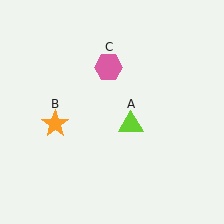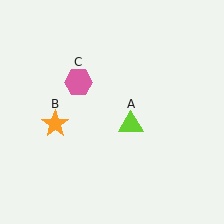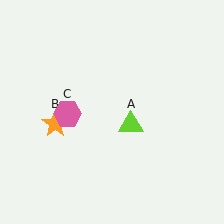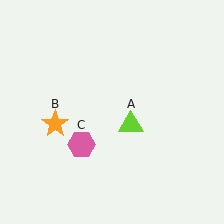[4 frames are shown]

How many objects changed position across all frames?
1 object changed position: pink hexagon (object C).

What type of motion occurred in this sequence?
The pink hexagon (object C) rotated counterclockwise around the center of the scene.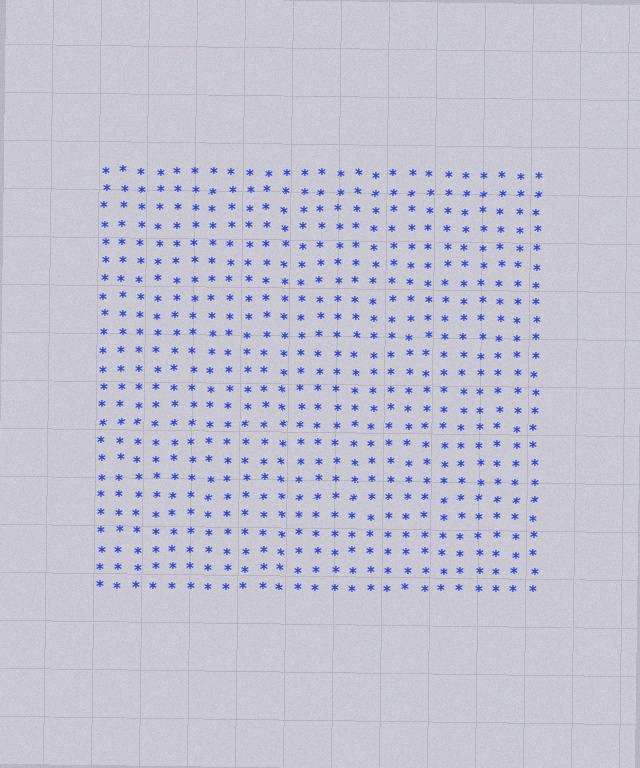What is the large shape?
The large shape is a square.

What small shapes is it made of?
It is made of small asterisks.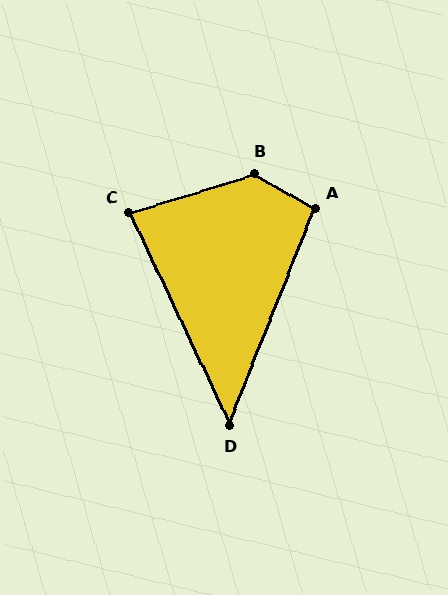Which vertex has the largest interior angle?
B, at approximately 133 degrees.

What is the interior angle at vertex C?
Approximately 82 degrees (acute).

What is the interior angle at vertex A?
Approximately 98 degrees (obtuse).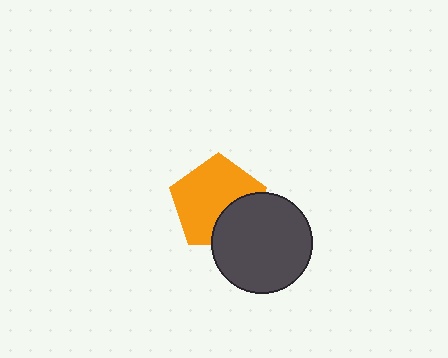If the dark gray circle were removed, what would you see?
You would see the complete orange pentagon.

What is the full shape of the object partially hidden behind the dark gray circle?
The partially hidden object is an orange pentagon.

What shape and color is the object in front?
The object in front is a dark gray circle.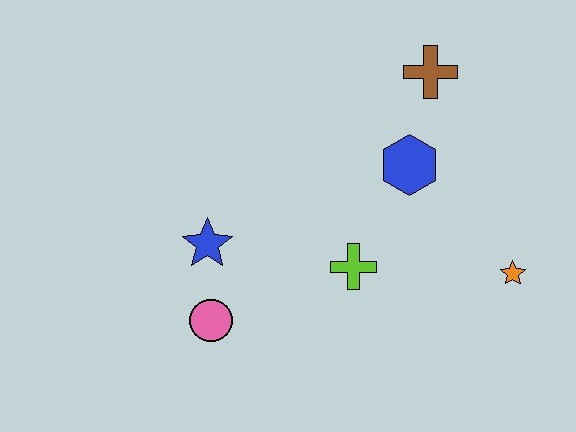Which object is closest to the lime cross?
The blue hexagon is closest to the lime cross.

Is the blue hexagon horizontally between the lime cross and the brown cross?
Yes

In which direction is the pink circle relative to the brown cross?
The pink circle is below the brown cross.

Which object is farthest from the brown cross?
The pink circle is farthest from the brown cross.